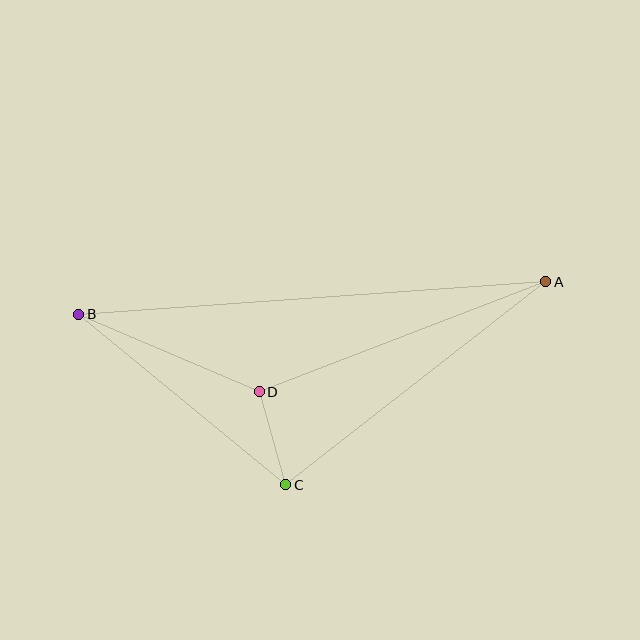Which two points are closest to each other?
Points C and D are closest to each other.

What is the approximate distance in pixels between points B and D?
The distance between B and D is approximately 197 pixels.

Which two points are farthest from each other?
Points A and B are farthest from each other.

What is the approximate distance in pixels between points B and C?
The distance between B and C is approximately 268 pixels.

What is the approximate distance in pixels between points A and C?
The distance between A and C is approximately 330 pixels.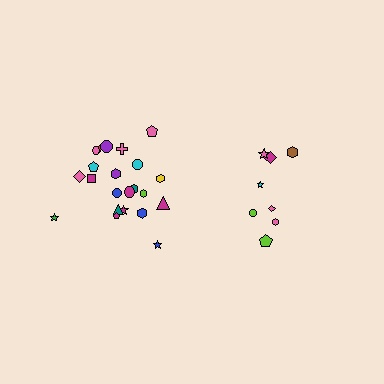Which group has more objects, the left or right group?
The left group.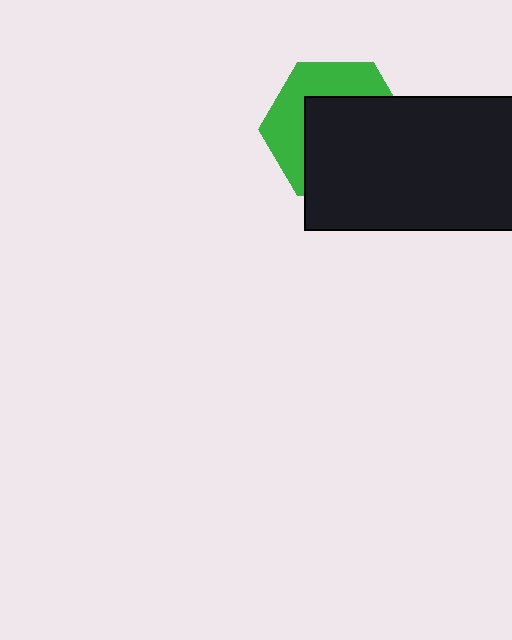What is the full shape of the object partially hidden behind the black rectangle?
The partially hidden object is a green hexagon.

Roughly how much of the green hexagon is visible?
A small part of it is visible (roughly 40%).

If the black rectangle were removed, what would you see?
You would see the complete green hexagon.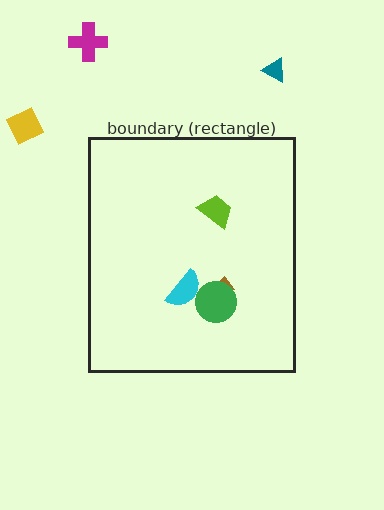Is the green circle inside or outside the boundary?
Inside.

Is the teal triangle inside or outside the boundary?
Outside.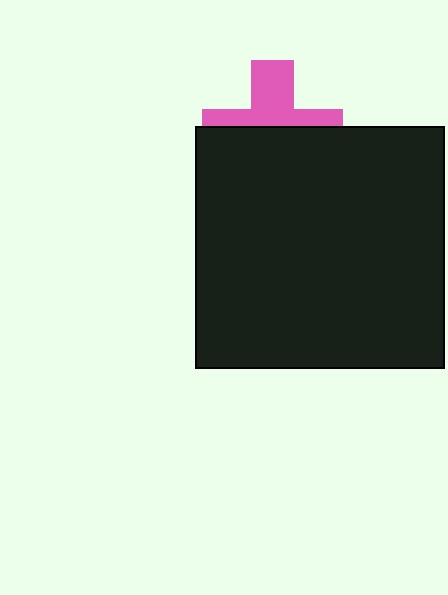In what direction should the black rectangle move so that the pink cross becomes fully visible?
The black rectangle should move down. That is the shortest direction to clear the overlap and leave the pink cross fully visible.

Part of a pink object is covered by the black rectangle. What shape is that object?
It is a cross.